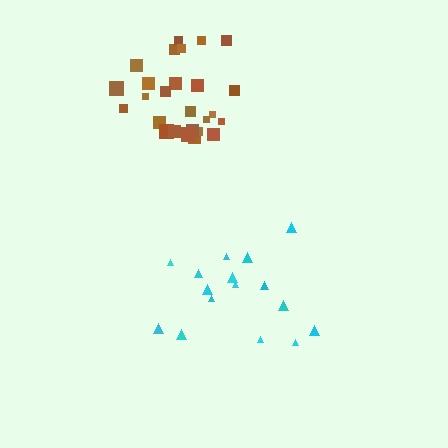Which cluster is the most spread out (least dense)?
Cyan.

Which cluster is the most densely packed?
Brown.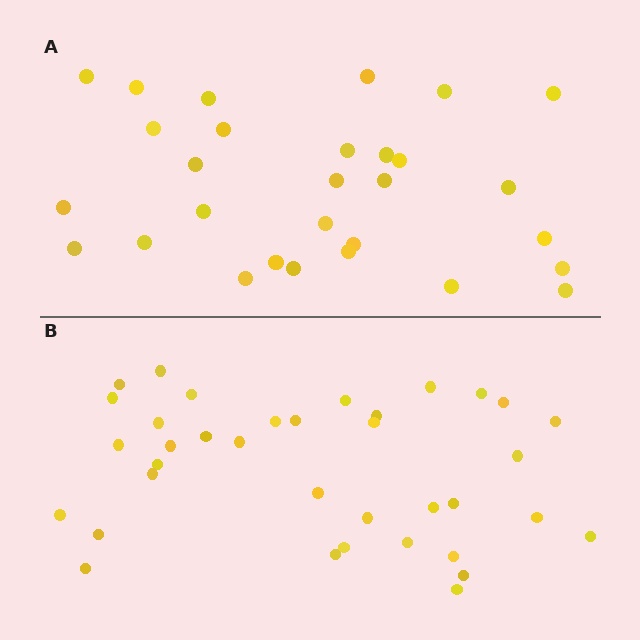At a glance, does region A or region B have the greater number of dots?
Region B (the bottom region) has more dots.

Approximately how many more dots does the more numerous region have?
Region B has roughly 8 or so more dots than region A.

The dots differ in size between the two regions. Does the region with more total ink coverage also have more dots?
No. Region A has more total ink coverage because its dots are larger, but region B actually contains more individual dots. Total area can be misleading — the number of items is what matters here.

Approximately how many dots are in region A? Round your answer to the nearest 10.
About 30 dots. (The exact count is 29, which rounds to 30.)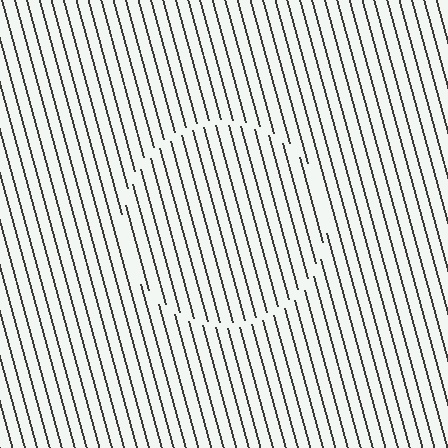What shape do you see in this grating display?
An illusory circle. The interior of the shape contains the same grating, shifted by half a period — the contour is defined by the phase discontinuity where line-ends from the inner and outer gratings abut.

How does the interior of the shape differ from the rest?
The interior of the shape contains the same grating, shifted by half a period — the contour is defined by the phase discontinuity where line-ends from the inner and outer gratings abut.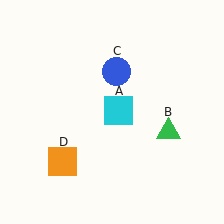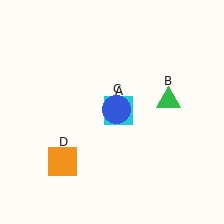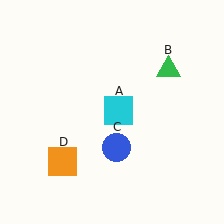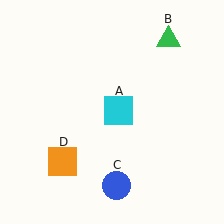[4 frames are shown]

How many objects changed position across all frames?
2 objects changed position: green triangle (object B), blue circle (object C).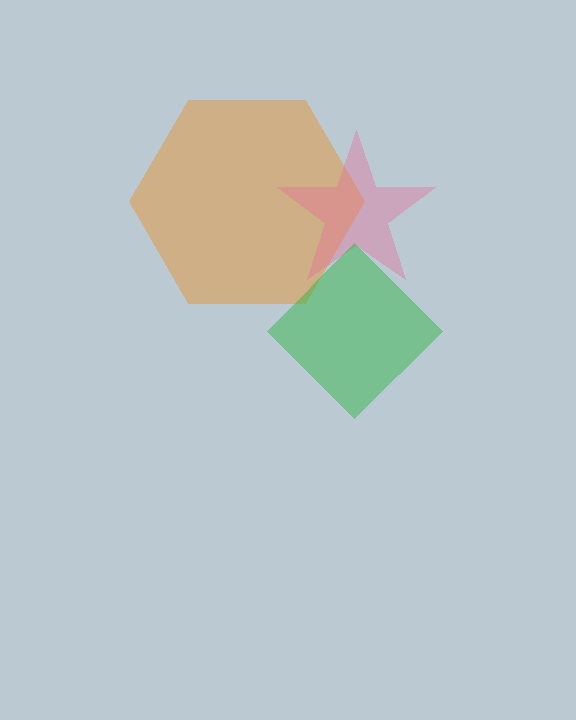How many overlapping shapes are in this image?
There are 3 overlapping shapes in the image.